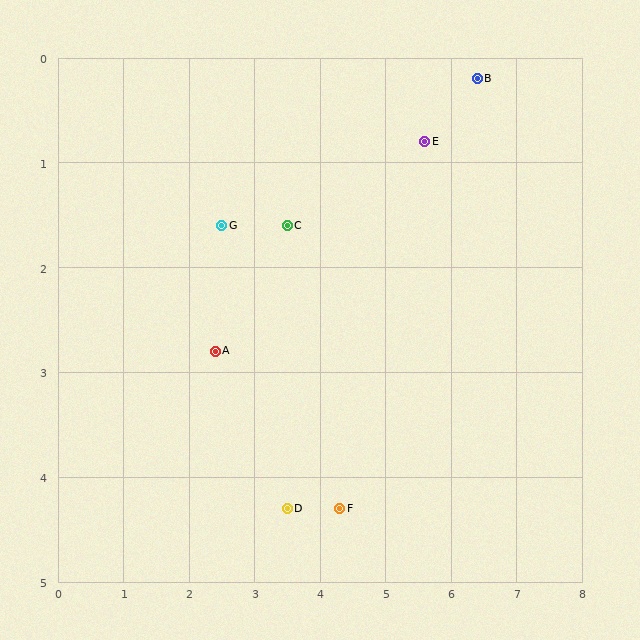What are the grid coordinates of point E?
Point E is at approximately (5.6, 0.8).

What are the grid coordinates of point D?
Point D is at approximately (3.5, 4.3).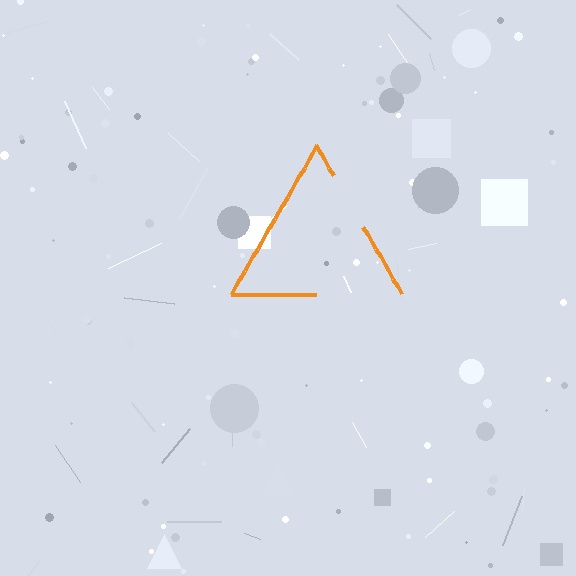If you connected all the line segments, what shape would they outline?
They would outline a triangle.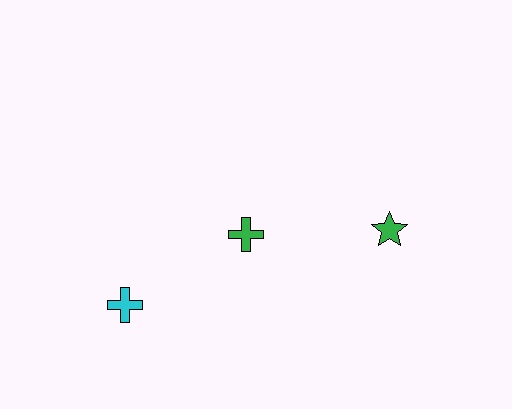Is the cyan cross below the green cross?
Yes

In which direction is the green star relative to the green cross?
The green star is to the right of the green cross.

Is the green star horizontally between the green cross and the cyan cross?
No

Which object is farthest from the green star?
The cyan cross is farthest from the green star.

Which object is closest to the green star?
The green cross is closest to the green star.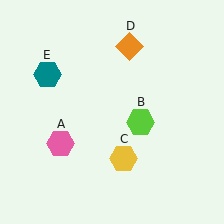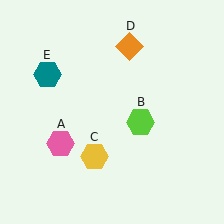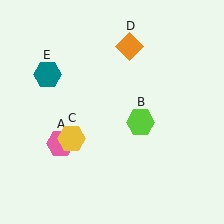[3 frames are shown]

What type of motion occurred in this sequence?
The yellow hexagon (object C) rotated clockwise around the center of the scene.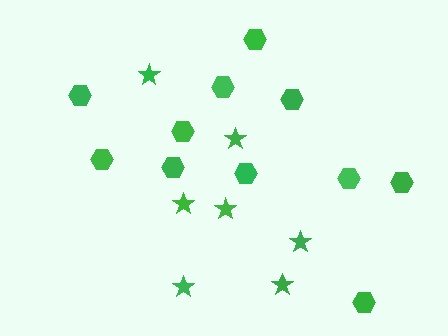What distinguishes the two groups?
There are 2 groups: one group of stars (7) and one group of hexagons (11).